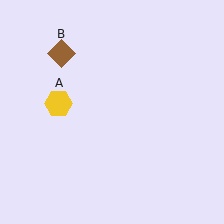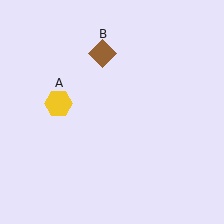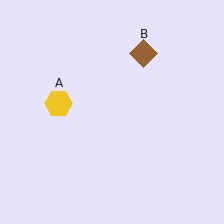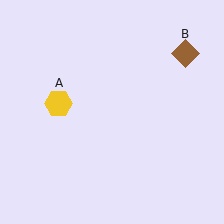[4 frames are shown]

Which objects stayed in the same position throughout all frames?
Yellow hexagon (object A) remained stationary.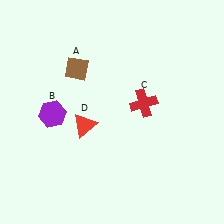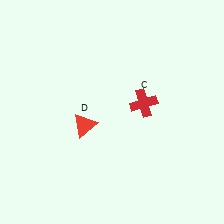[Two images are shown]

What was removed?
The brown diamond (A), the purple hexagon (B) were removed in Image 2.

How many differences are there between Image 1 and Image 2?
There are 2 differences between the two images.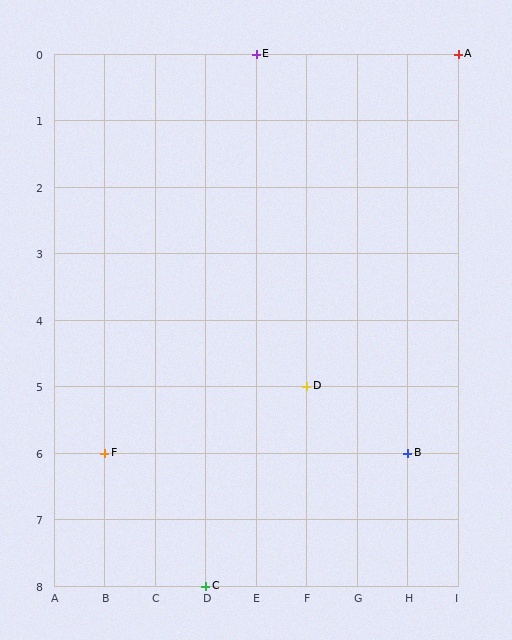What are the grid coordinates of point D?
Point D is at grid coordinates (F, 5).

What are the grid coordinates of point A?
Point A is at grid coordinates (I, 0).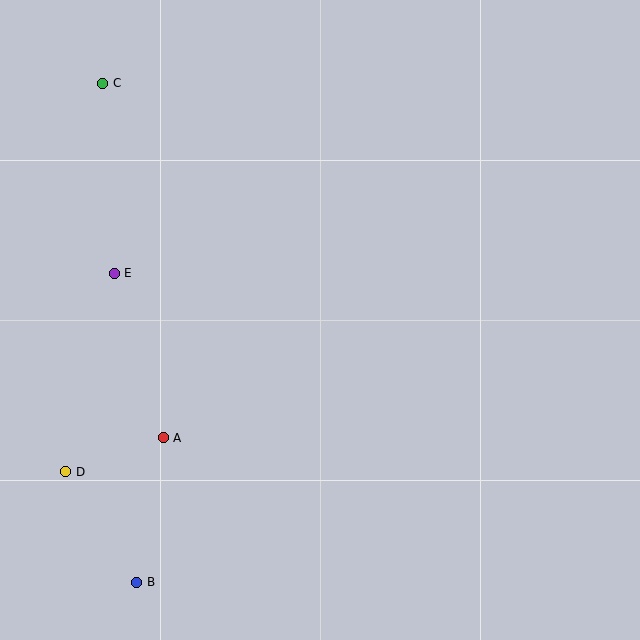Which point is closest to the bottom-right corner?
Point B is closest to the bottom-right corner.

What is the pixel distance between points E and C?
The distance between E and C is 191 pixels.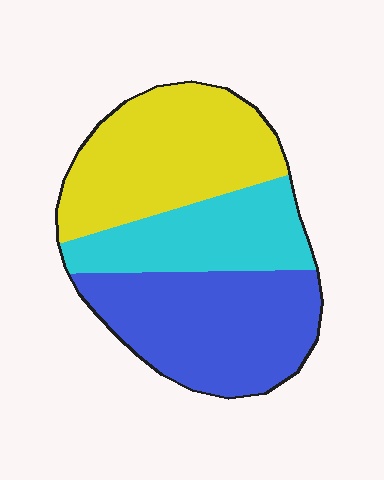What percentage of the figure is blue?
Blue covers roughly 40% of the figure.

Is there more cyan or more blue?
Blue.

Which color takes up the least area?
Cyan, at roughly 25%.